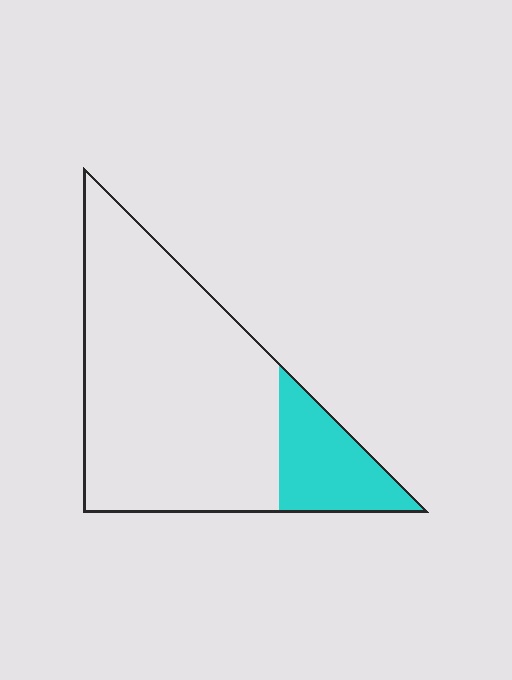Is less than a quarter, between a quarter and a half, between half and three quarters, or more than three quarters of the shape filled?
Less than a quarter.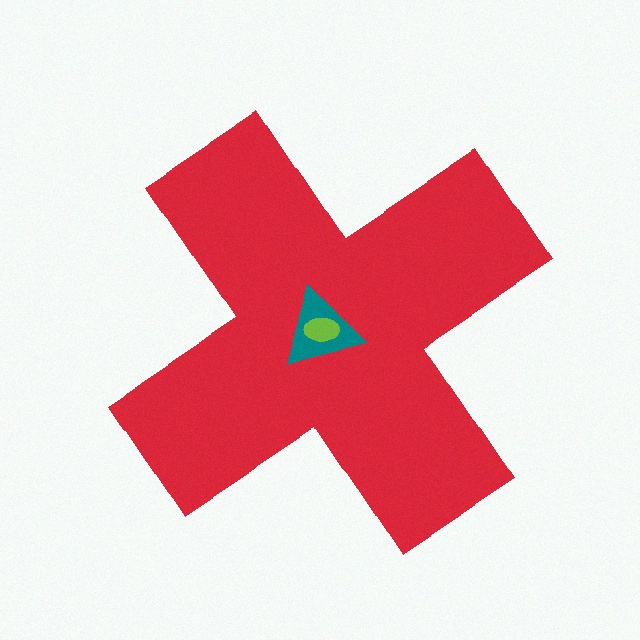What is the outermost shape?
The red cross.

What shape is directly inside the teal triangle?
The lime ellipse.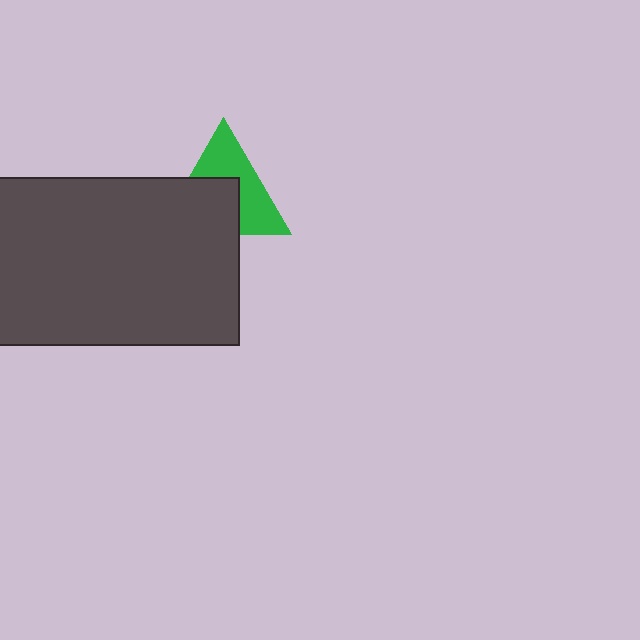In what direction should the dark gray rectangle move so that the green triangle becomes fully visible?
The dark gray rectangle should move down. That is the shortest direction to clear the overlap and leave the green triangle fully visible.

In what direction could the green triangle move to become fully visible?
The green triangle could move up. That would shift it out from behind the dark gray rectangle entirely.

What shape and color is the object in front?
The object in front is a dark gray rectangle.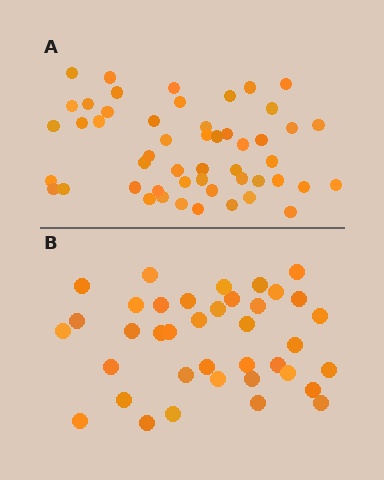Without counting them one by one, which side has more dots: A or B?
Region A (the top region) has more dots.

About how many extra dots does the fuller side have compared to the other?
Region A has approximately 15 more dots than region B.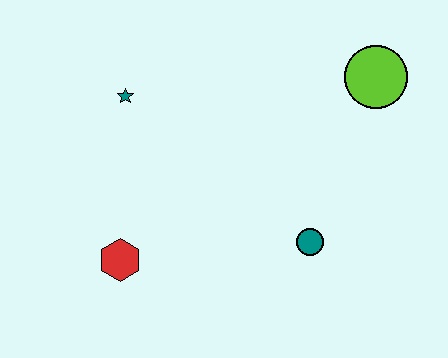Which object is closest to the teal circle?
The lime circle is closest to the teal circle.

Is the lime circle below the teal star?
No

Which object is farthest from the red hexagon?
The lime circle is farthest from the red hexagon.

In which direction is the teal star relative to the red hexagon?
The teal star is above the red hexagon.